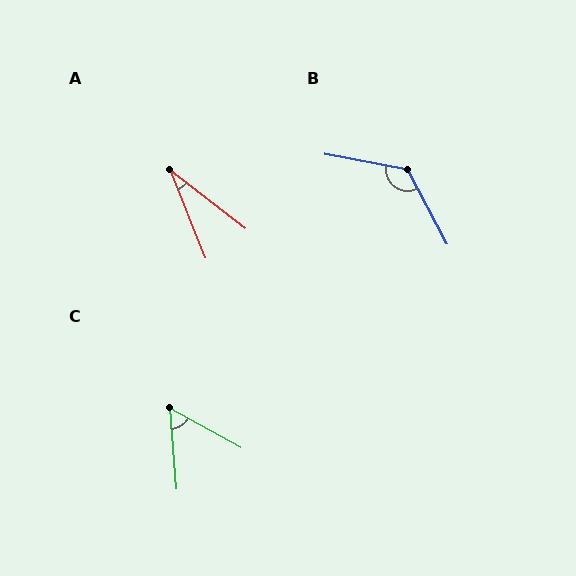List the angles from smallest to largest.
A (30°), C (57°), B (128°).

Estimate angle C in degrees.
Approximately 57 degrees.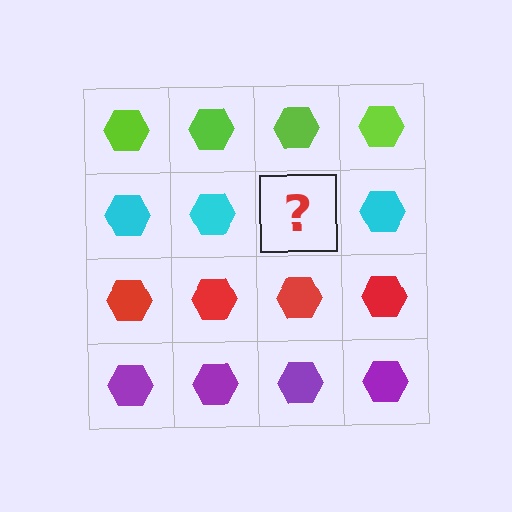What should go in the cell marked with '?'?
The missing cell should contain a cyan hexagon.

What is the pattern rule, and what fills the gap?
The rule is that each row has a consistent color. The gap should be filled with a cyan hexagon.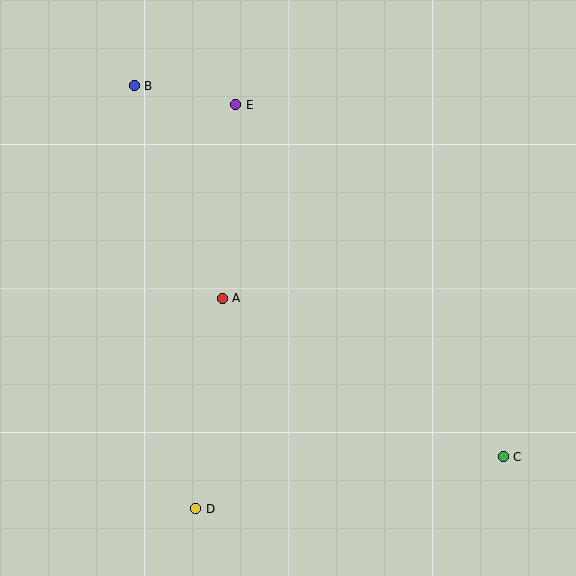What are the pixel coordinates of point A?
Point A is at (222, 298).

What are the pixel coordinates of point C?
Point C is at (503, 457).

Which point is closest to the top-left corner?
Point B is closest to the top-left corner.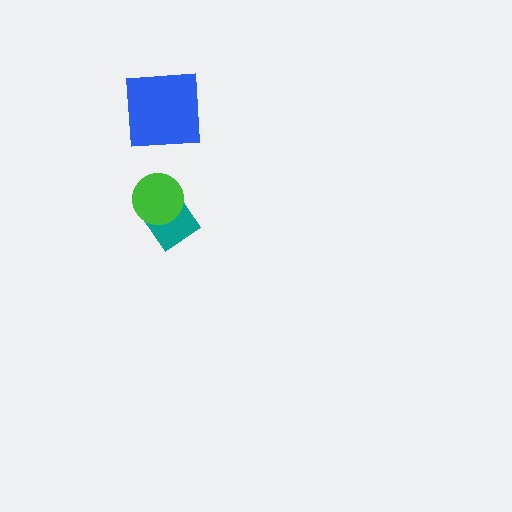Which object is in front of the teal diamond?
The green circle is in front of the teal diamond.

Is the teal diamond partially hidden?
Yes, it is partially covered by another shape.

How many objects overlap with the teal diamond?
1 object overlaps with the teal diamond.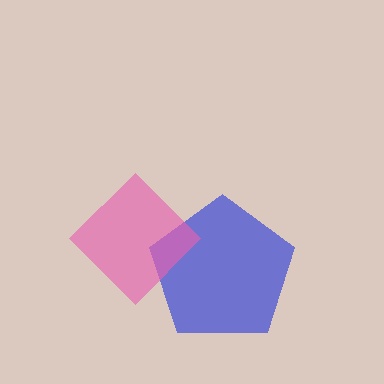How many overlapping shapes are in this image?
There are 2 overlapping shapes in the image.